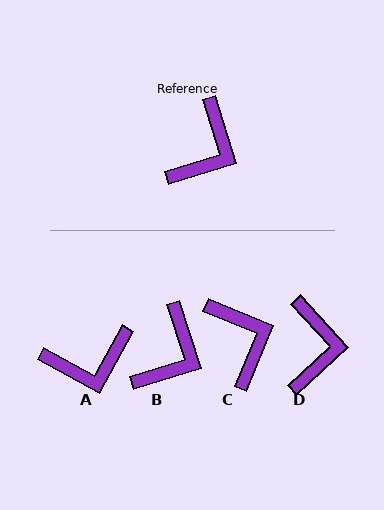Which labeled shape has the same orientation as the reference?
B.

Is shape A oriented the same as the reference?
No, it is off by about 46 degrees.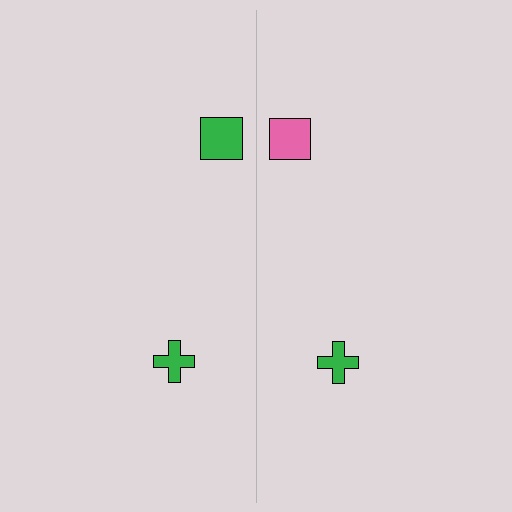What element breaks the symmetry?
The pink square on the right side breaks the symmetry — its mirror counterpart is green.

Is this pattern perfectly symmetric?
No, the pattern is not perfectly symmetric. The pink square on the right side breaks the symmetry — its mirror counterpart is green.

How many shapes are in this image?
There are 4 shapes in this image.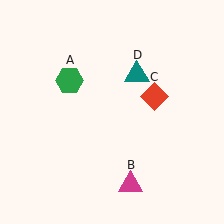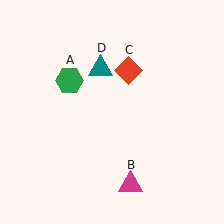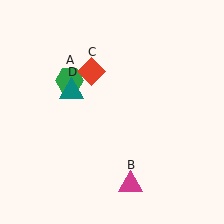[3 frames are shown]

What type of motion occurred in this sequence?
The red diamond (object C), teal triangle (object D) rotated counterclockwise around the center of the scene.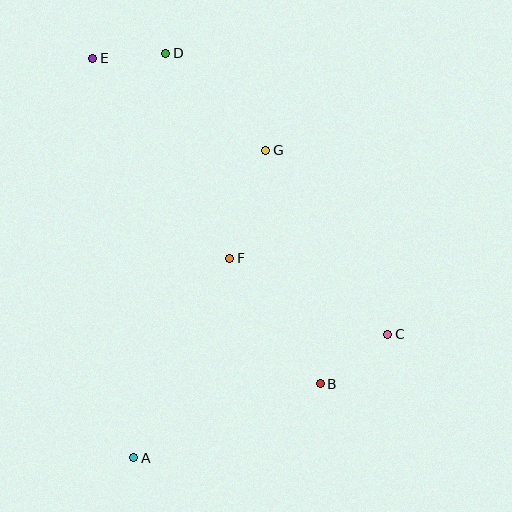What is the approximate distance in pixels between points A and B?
The distance between A and B is approximately 201 pixels.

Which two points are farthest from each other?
Points A and D are farthest from each other.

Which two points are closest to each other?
Points D and E are closest to each other.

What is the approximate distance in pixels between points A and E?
The distance between A and E is approximately 402 pixels.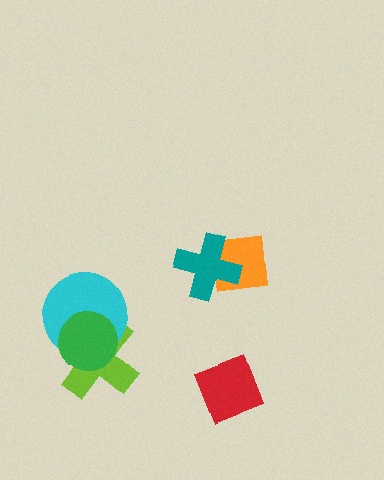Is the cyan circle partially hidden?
Yes, it is partially covered by another shape.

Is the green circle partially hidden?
No, no other shape covers it.